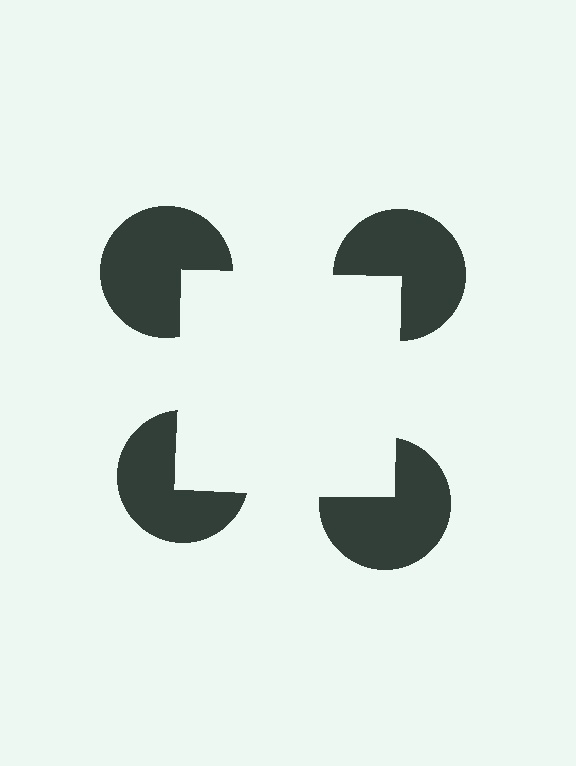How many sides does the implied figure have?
4 sides.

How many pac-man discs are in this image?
There are 4 — one at each vertex of the illusory square.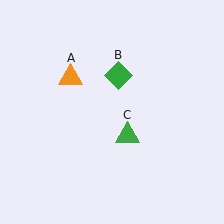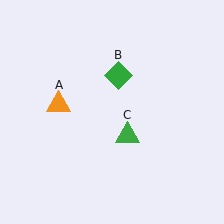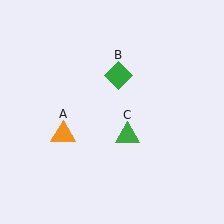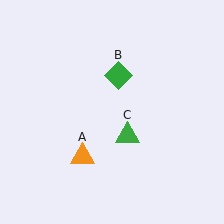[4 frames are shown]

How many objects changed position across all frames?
1 object changed position: orange triangle (object A).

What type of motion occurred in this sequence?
The orange triangle (object A) rotated counterclockwise around the center of the scene.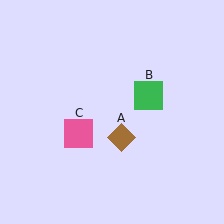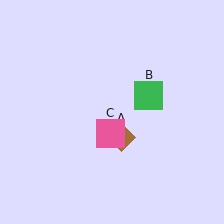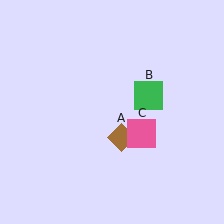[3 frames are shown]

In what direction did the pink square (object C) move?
The pink square (object C) moved right.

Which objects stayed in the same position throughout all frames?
Brown diamond (object A) and green square (object B) remained stationary.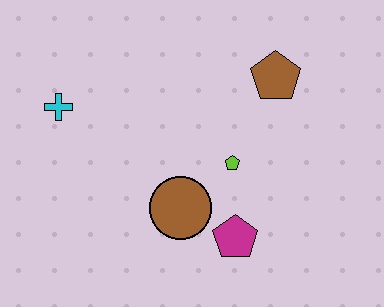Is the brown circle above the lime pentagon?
No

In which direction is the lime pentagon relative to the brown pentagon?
The lime pentagon is below the brown pentagon.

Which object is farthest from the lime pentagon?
The cyan cross is farthest from the lime pentagon.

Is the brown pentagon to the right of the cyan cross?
Yes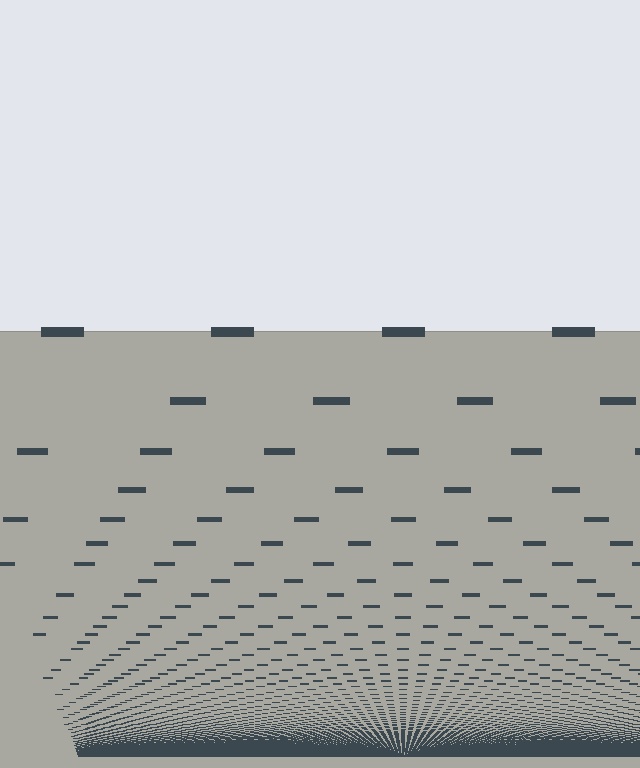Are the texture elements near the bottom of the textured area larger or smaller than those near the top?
Smaller. The gradient is inverted — elements near the bottom are smaller and denser.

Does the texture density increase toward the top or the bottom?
Density increases toward the bottom.